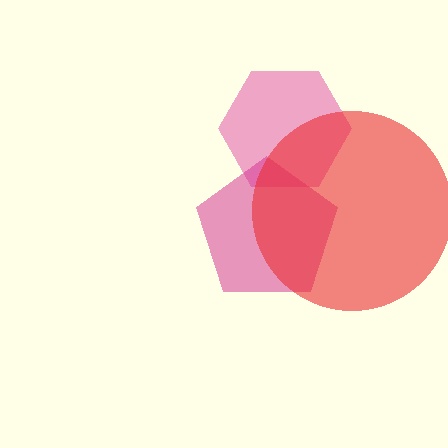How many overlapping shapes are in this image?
There are 3 overlapping shapes in the image.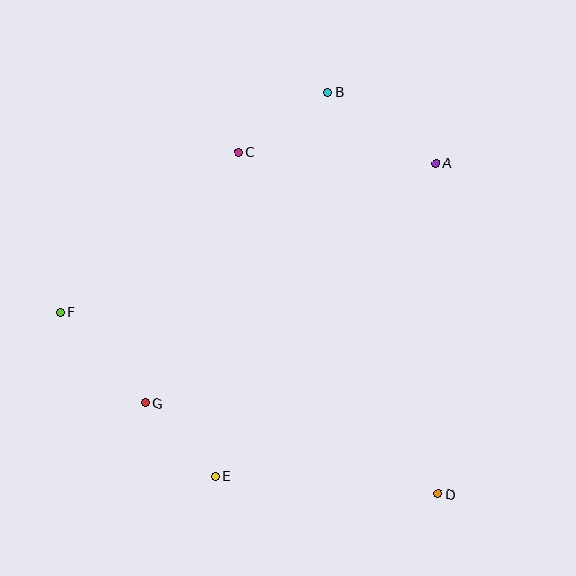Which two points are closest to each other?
Points E and G are closest to each other.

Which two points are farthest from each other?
Points D and F are farthest from each other.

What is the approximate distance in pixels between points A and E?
The distance between A and E is approximately 383 pixels.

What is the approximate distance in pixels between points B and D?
The distance between B and D is approximately 416 pixels.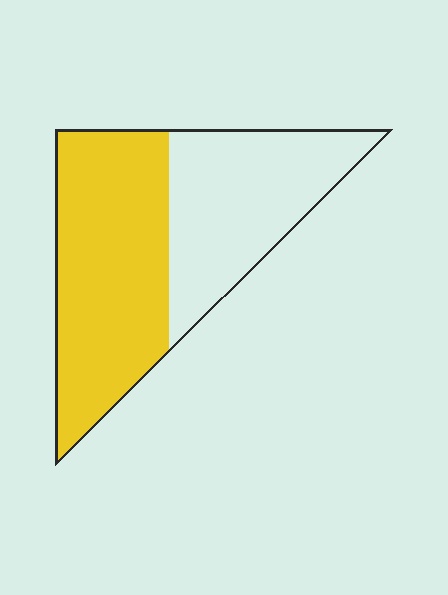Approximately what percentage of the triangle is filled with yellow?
Approximately 55%.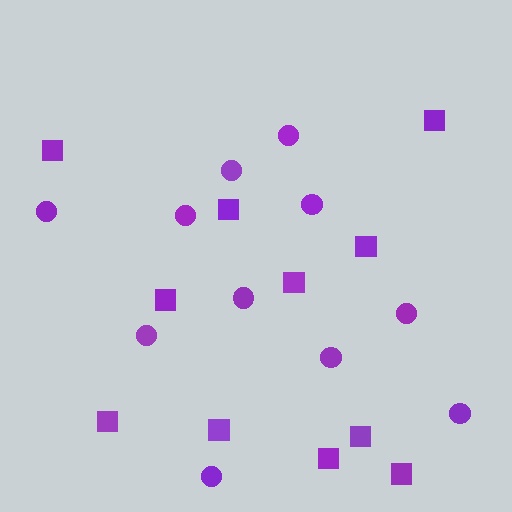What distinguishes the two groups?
There are 2 groups: one group of circles (11) and one group of squares (11).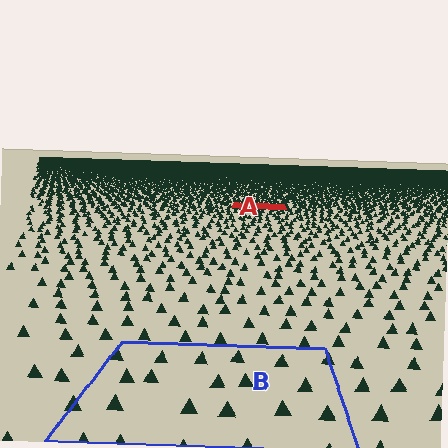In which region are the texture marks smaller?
The texture marks are smaller in region A, because it is farther away.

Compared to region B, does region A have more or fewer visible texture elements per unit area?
Region A has more texture elements per unit area — they are packed more densely because it is farther away.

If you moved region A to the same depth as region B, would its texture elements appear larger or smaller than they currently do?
They would appear larger. At a closer depth, the same texture elements are projected at a bigger on-screen size.